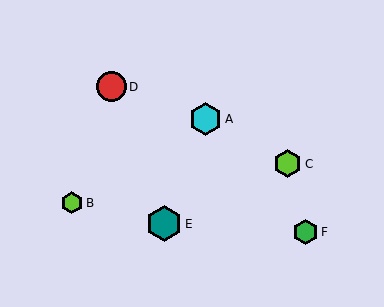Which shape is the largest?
The teal hexagon (labeled E) is the largest.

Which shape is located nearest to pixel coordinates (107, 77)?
The red circle (labeled D) at (111, 87) is nearest to that location.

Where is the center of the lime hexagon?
The center of the lime hexagon is at (288, 164).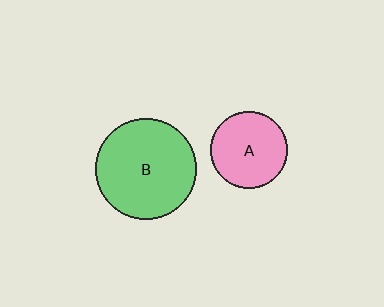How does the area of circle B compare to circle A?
Approximately 1.8 times.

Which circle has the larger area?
Circle B (green).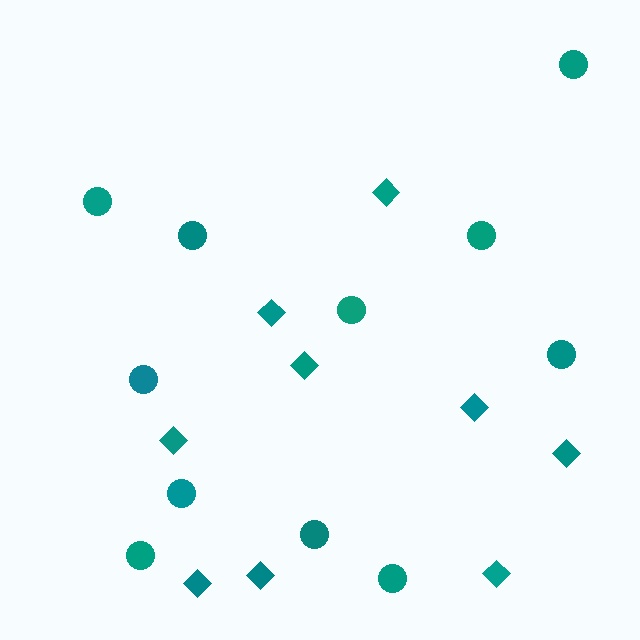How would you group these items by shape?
There are 2 groups: one group of diamonds (9) and one group of circles (11).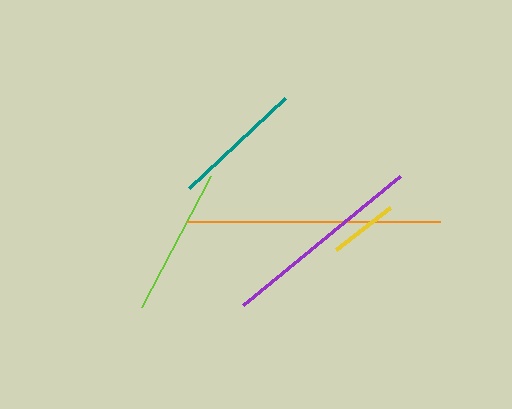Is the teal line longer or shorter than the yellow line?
The teal line is longer than the yellow line.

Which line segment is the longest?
The orange line is the longest at approximately 253 pixels.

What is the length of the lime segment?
The lime segment is approximately 147 pixels long.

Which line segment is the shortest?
The yellow line is the shortest at approximately 68 pixels.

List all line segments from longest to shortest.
From longest to shortest: orange, purple, lime, teal, yellow.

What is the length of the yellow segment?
The yellow segment is approximately 68 pixels long.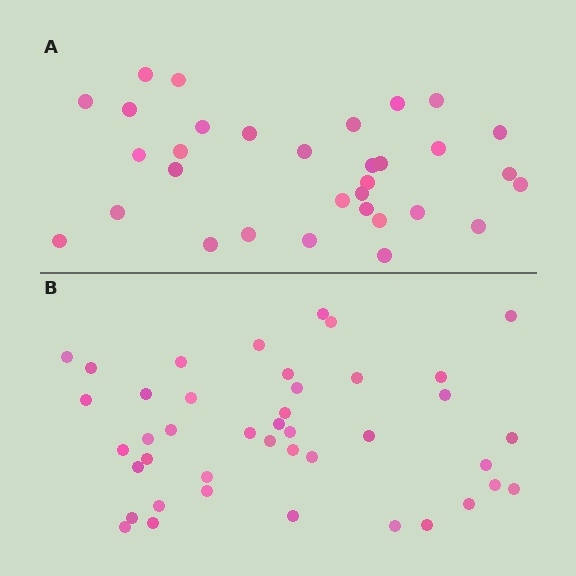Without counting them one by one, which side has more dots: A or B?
Region B (the bottom region) has more dots.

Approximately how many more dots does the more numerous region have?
Region B has roughly 10 or so more dots than region A.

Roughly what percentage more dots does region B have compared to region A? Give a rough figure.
About 30% more.